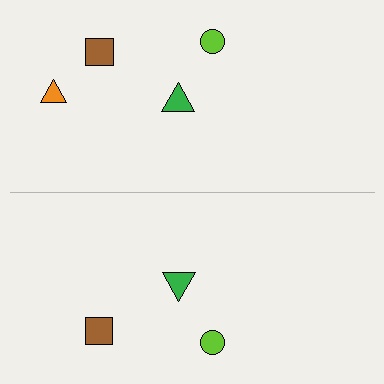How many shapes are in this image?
There are 7 shapes in this image.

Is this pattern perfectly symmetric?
No, the pattern is not perfectly symmetric. A orange triangle is missing from the bottom side.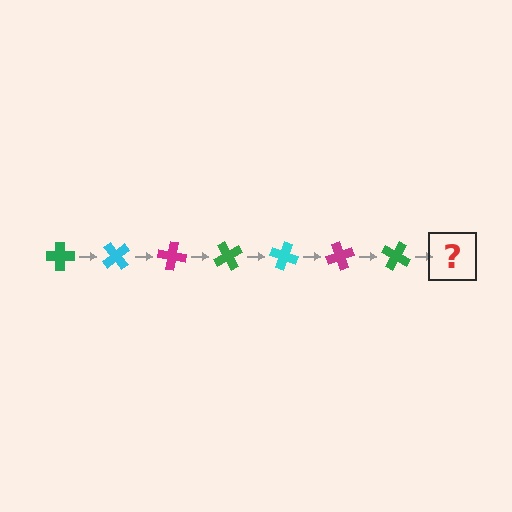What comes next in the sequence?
The next element should be a cyan cross, rotated 350 degrees from the start.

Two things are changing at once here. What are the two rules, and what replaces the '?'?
The two rules are that it rotates 50 degrees each step and the color cycles through green, cyan, and magenta. The '?' should be a cyan cross, rotated 350 degrees from the start.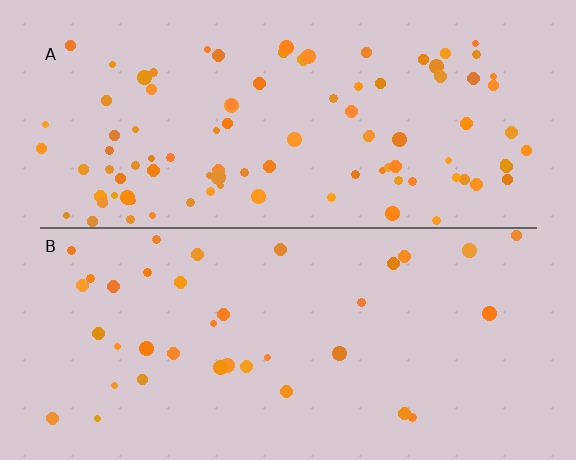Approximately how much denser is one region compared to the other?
Approximately 2.6× — region A over region B.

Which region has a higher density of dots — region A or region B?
A (the top).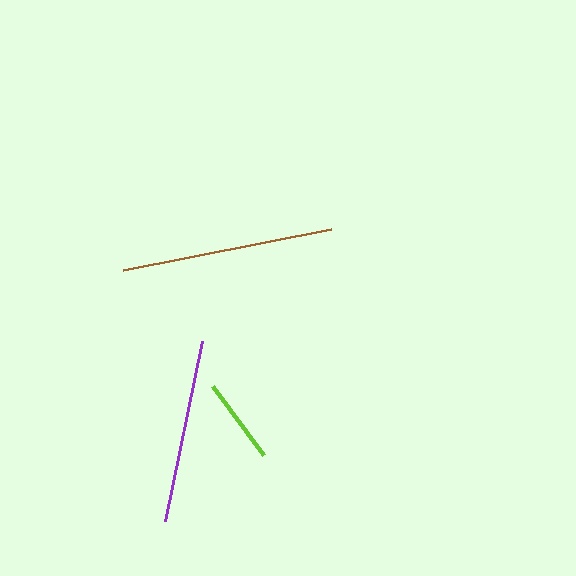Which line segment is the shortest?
The lime line is the shortest at approximately 86 pixels.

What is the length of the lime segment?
The lime segment is approximately 86 pixels long.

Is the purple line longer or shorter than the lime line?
The purple line is longer than the lime line.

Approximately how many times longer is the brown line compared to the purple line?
The brown line is approximately 1.1 times the length of the purple line.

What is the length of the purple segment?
The purple segment is approximately 184 pixels long.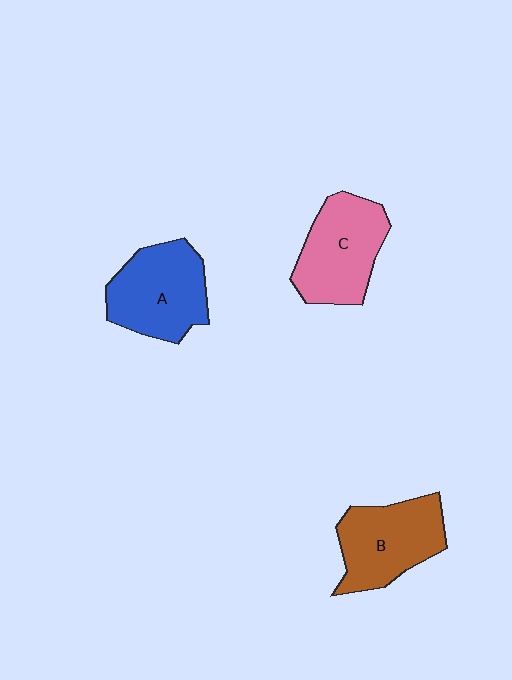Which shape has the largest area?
Shape A (blue).